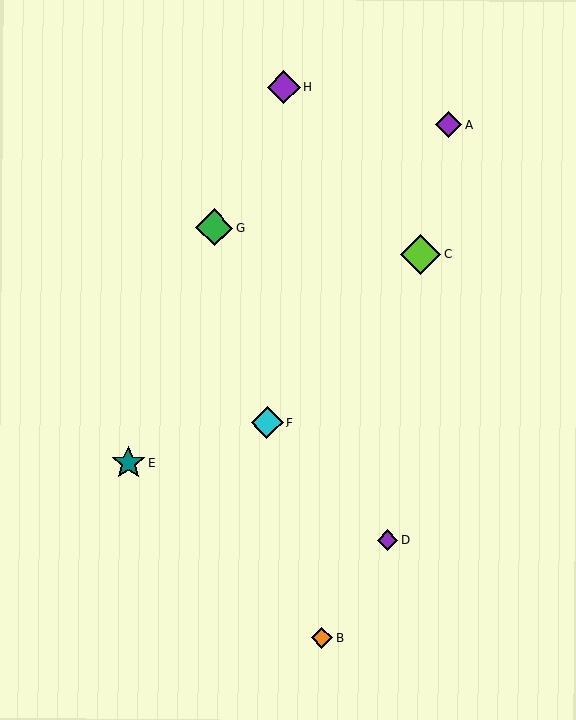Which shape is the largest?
The lime diamond (labeled C) is the largest.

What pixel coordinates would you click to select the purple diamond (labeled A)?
Click at (448, 125) to select the purple diamond A.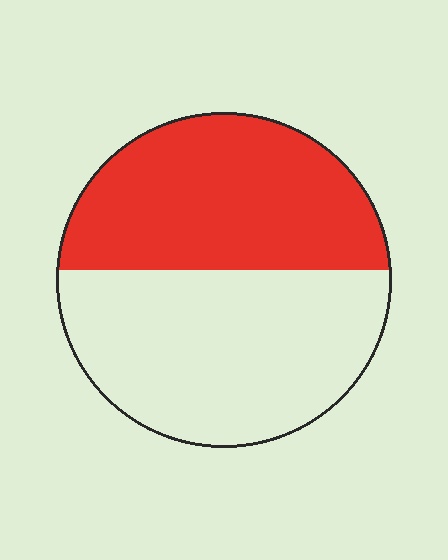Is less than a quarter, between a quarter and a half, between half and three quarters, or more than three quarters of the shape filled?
Between a quarter and a half.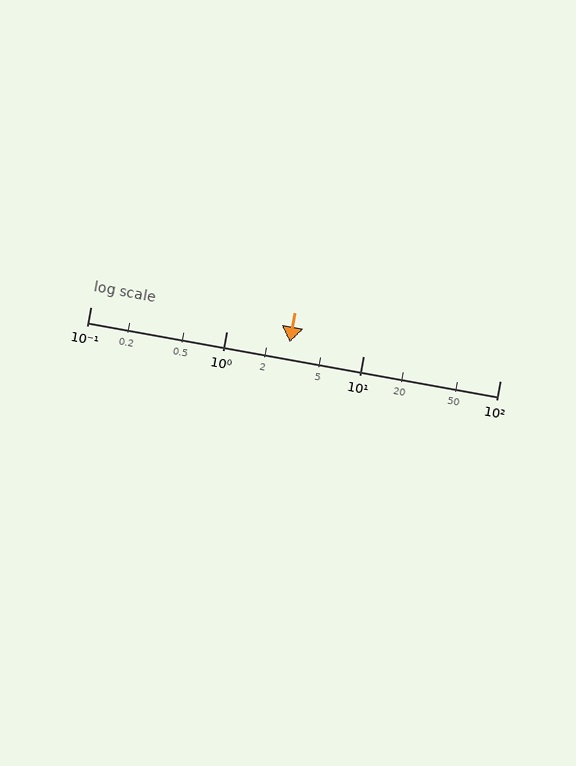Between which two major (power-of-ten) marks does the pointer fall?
The pointer is between 1 and 10.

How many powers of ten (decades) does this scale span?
The scale spans 3 decades, from 0.1 to 100.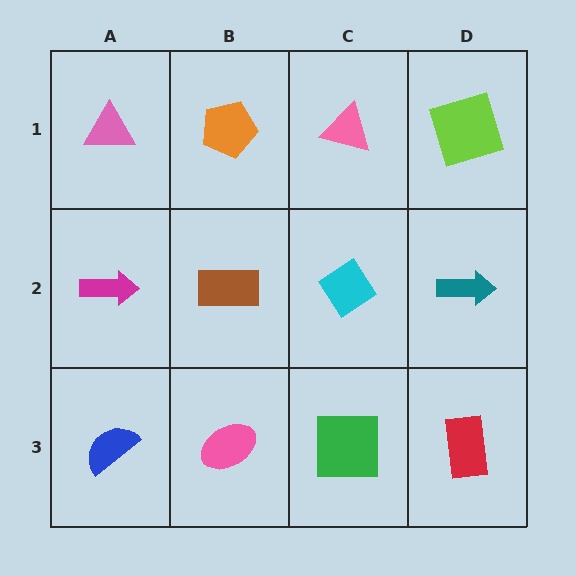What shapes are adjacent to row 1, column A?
A magenta arrow (row 2, column A), an orange pentagon (row 1, column B).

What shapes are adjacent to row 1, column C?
A cyan diamond (row 2, column C), an orange pentagon (row 1, column B), a lime square (row 1, column D).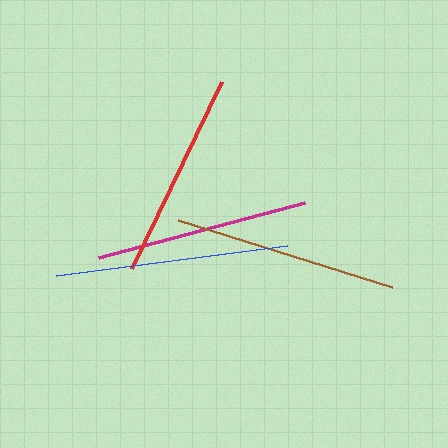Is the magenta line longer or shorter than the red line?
The magenta line is longer than the red line.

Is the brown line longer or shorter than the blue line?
The blue line is longer than the brown line.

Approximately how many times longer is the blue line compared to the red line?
The blue line is approximately 1.1 times the length of the red line.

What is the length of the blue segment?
The blue segment is approximately 233 pixels long.